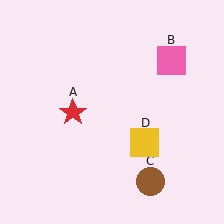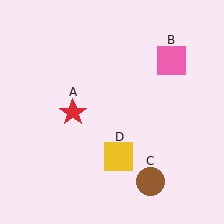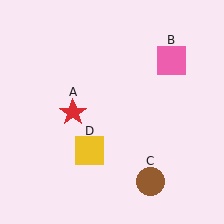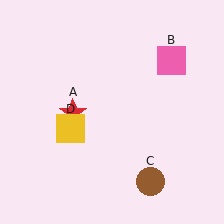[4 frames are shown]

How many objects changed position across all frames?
1 object changed position: yellow square (object D).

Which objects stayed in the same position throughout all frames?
Red star (object A) and pink square (object B) and brown circle (object C) remained stationary.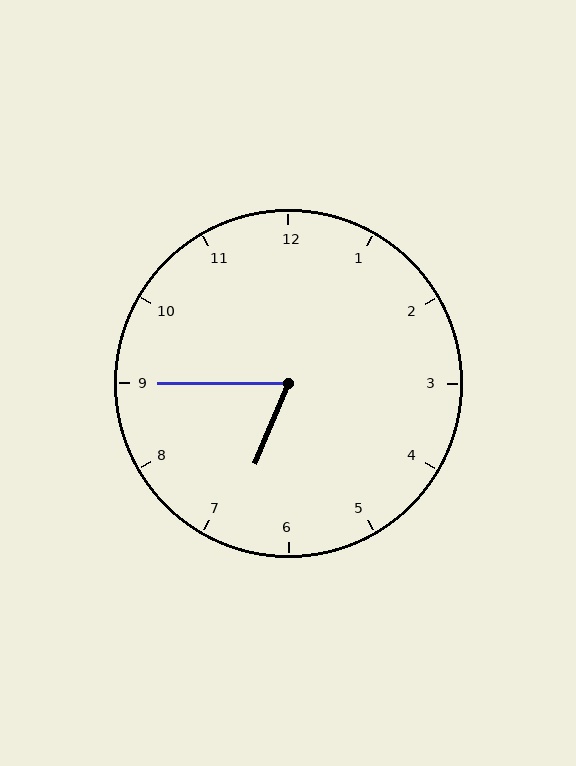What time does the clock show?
6:45.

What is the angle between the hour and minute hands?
Approximately 68 degrees.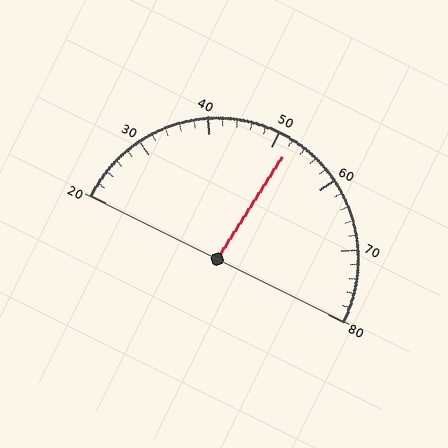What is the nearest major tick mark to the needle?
The nearest major tick mark is 50.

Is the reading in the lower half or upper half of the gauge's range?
The reading is in the upper half of the range (20 to 80).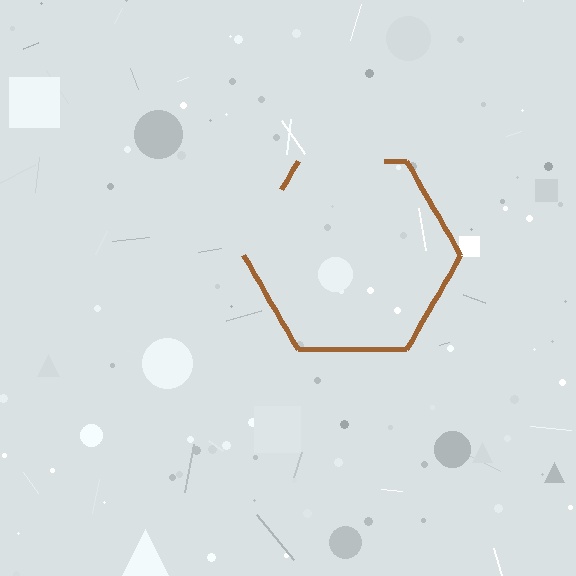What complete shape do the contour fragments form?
The contour fragments form a hexagon.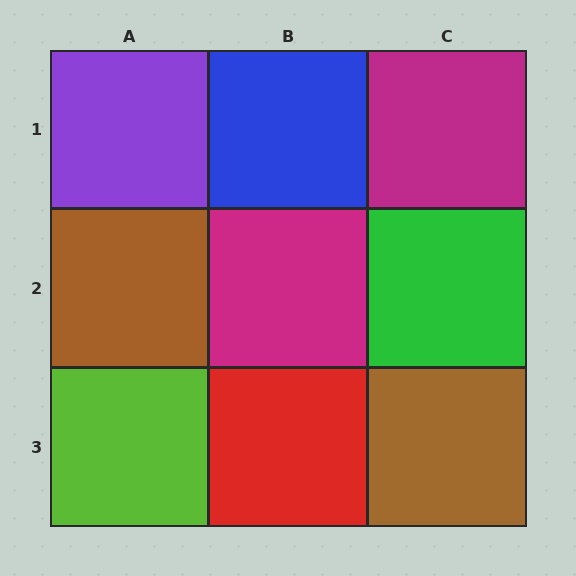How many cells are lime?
1 cell is lime.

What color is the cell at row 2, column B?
Magenta.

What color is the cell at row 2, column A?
Brown.